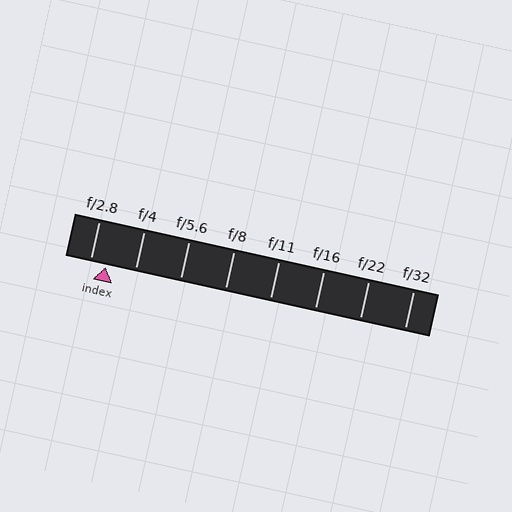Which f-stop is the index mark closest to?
The index mark is closest to f/2.8.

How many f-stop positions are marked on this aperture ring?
There are 8 f-stop positions marked.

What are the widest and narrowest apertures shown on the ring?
The widest aperture shown is f/2.8 and the narrowest is f/32.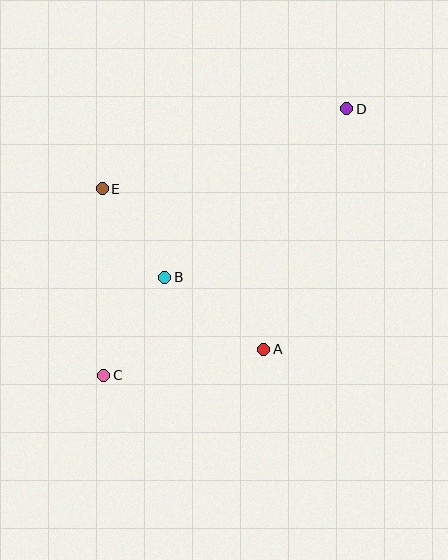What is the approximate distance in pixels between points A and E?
The distance between A and E is approximately 228 pixels.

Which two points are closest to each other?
Points B and E are closest to each other.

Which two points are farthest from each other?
Points C and D are farthest from each other.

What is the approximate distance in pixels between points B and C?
The distance between B and C is approximately 115 pixels.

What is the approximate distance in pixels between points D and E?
The distance between D and E is approximately 257 pixels.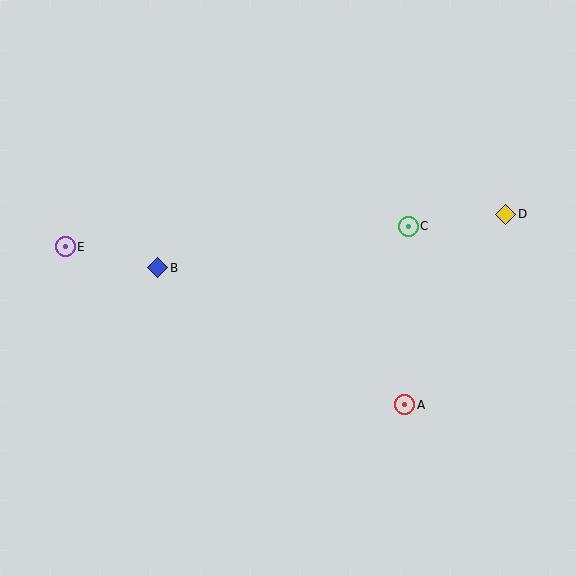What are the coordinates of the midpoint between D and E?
The midpoint between D and E is at (285, 231).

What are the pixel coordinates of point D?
Point D is at (506, 214).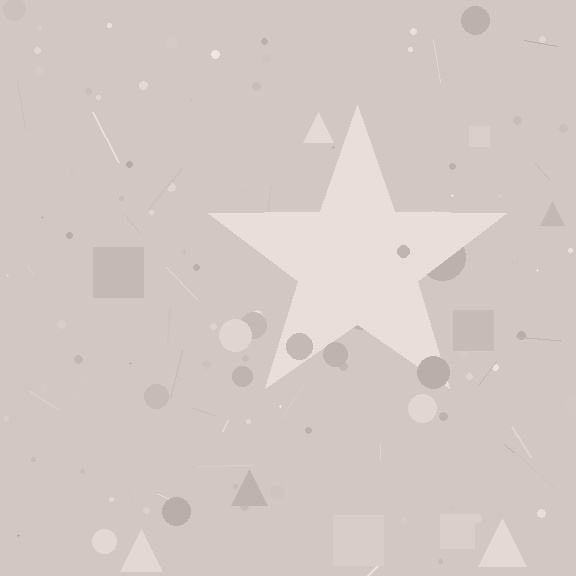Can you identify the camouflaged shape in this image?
The camouflaged shape is a star.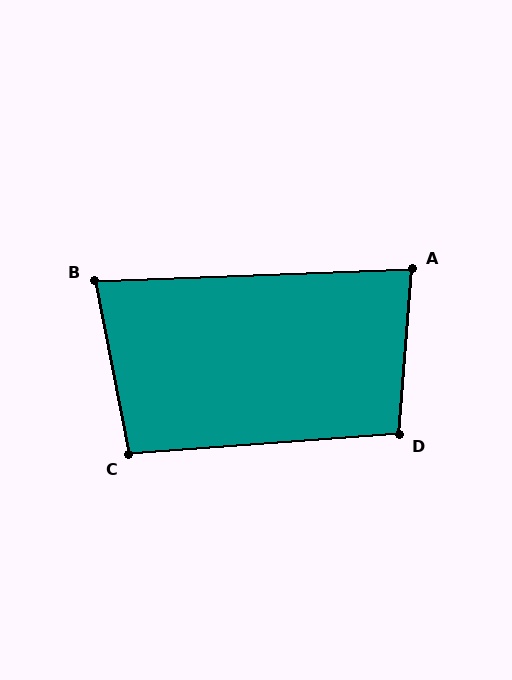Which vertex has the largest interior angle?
D, at approximately 99 degrees.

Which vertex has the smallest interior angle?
B, at approximately 81 degrees.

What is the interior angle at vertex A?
Approximately 83 degrees (acute).